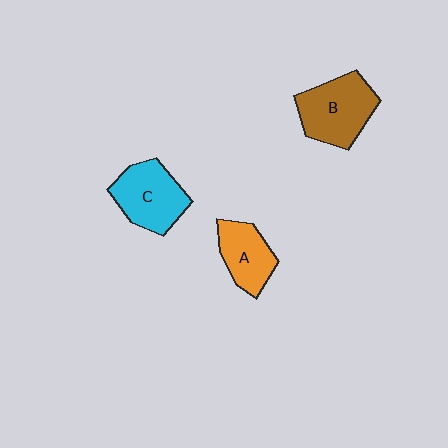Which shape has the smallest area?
Shape A (orange).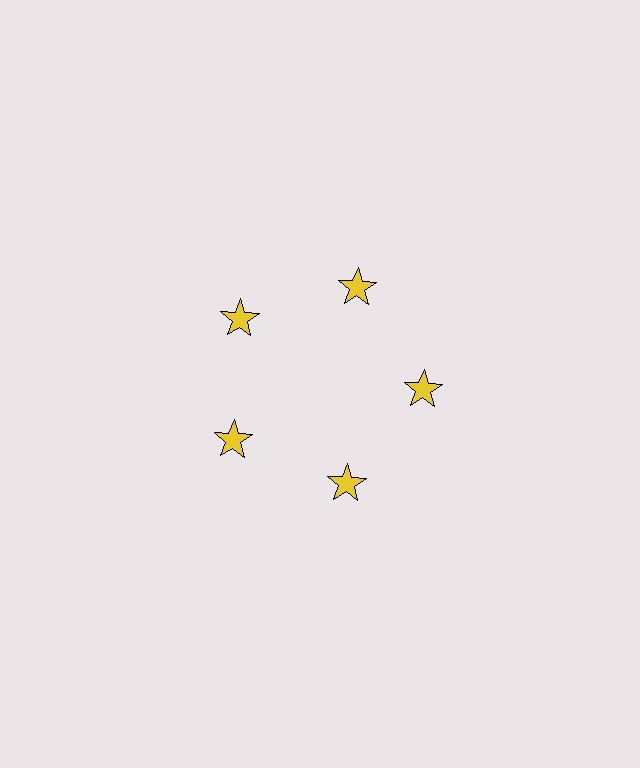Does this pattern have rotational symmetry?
Yes, this pattern has 5-fold rotational symmetry. It looks the same after rotating 72 degrees around the center.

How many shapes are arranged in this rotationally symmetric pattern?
There are 5 shapes, arranged in 5 groups of 1.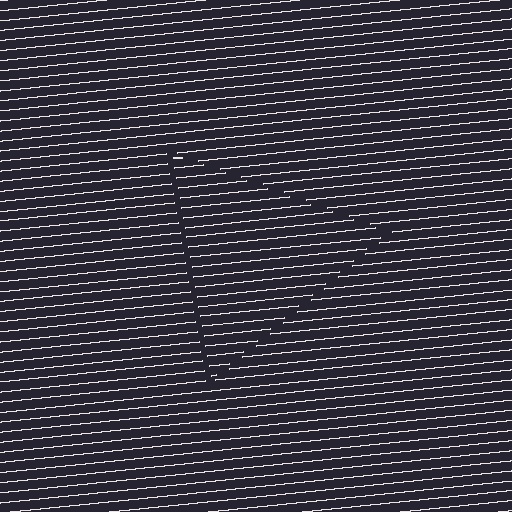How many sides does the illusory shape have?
3 sides — the line-ends trace a triangle.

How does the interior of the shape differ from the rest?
The interior of the shape contains the same grating, shifted by half a period — the contour is defined by the phase discontinuity where line-ends from the inner and outer gratings abut.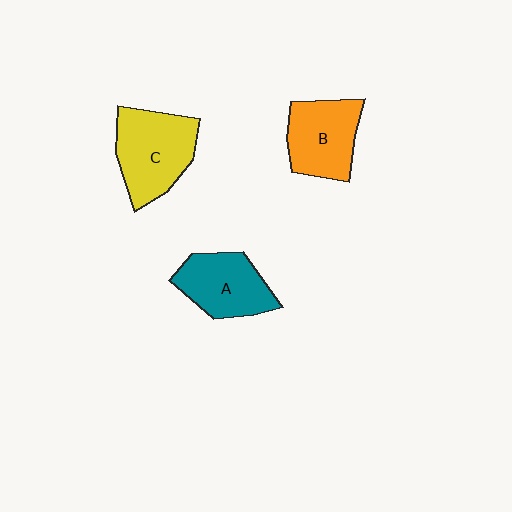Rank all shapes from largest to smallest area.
From largest to smallest: C (yellow), B (orange), A (teal).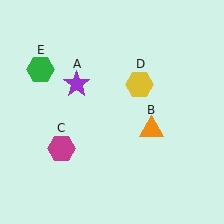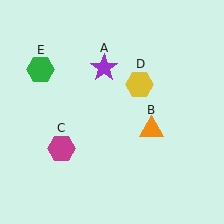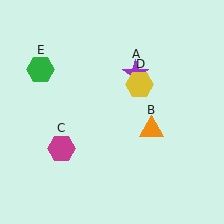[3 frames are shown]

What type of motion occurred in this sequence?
The purple star (object A) rotated clockwise around the center of the scene.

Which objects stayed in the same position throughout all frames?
Orange triangle (object B) and magenta hexagon (object C) and yellow hexagon (object D) and green hexagon (object E) remained stationary.